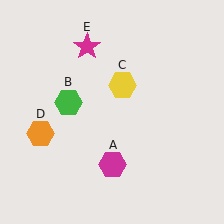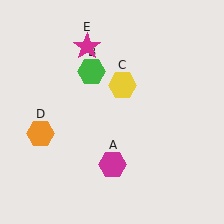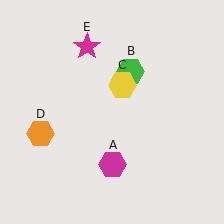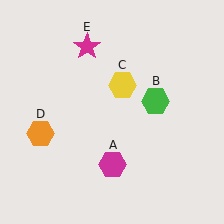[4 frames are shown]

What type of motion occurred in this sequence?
The green hexagon (object B) rotated clockwise around the center of the scene.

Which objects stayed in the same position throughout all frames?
Magenta hexagon (object A) and yellow hexagon (object C) and orange hexagon (object D) and magenta star (object E) remained stationary.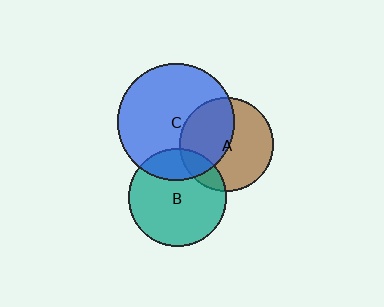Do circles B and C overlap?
Yes.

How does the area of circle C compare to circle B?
Approximately 1.5 times.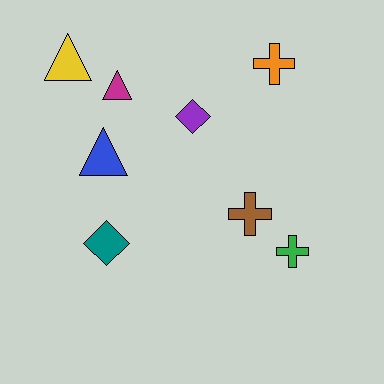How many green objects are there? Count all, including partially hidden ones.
There is 1 green object.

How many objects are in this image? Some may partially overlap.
There are 8 objects.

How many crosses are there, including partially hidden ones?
There are 3 crosses.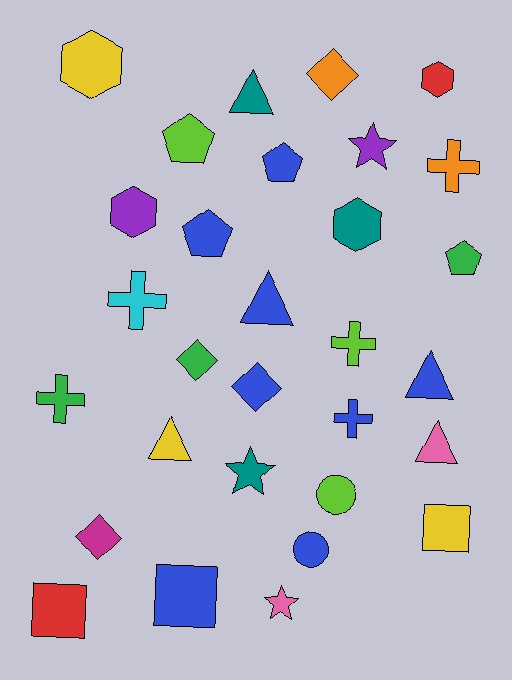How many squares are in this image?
There are 3 squares.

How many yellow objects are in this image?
There are 3 yellow objects.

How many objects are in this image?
There are 30 objects.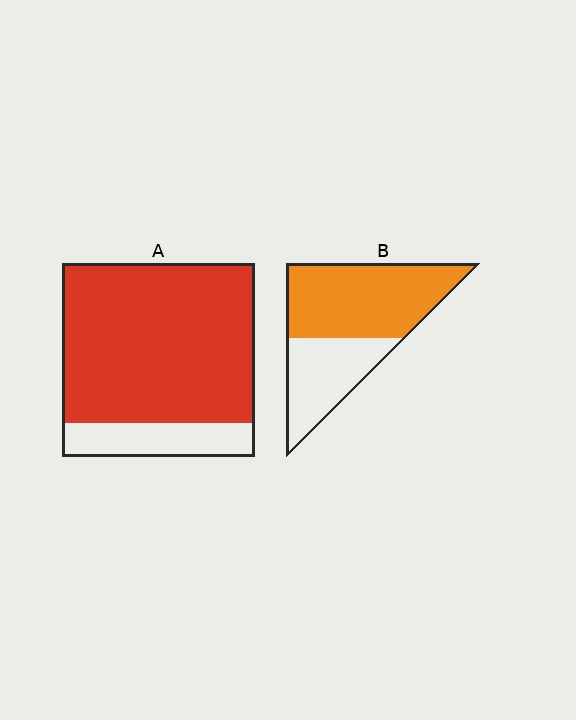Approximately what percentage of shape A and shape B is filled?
A is approximately 80% and B is approximately 60%.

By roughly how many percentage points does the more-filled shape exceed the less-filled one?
By roughly 20 percentage points (A over B).